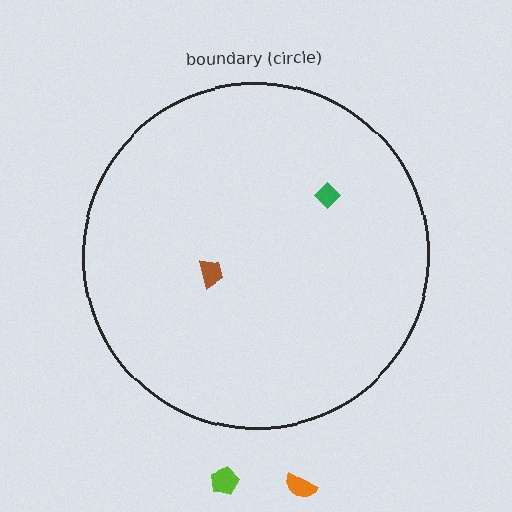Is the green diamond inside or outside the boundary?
Inside.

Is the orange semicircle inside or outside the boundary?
Outside.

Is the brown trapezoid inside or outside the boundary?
Inside.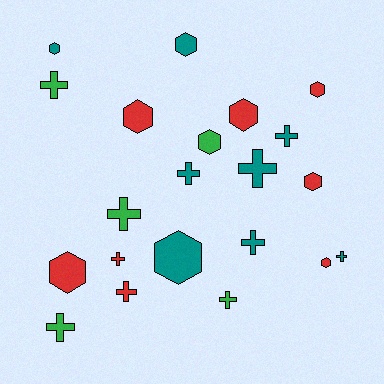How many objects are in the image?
There are 21 objects.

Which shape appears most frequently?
Cross, with 11 objects.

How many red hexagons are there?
There are 6 red hexagons.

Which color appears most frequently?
Red, with 8 objects.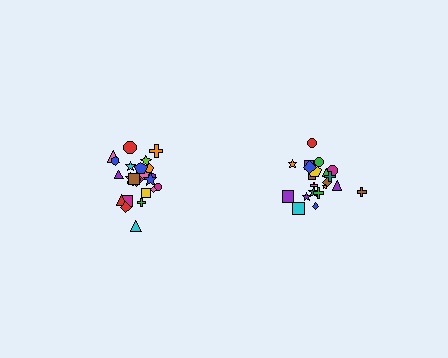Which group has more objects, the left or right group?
The left group.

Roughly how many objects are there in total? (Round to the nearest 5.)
Roughly 45 objects in total.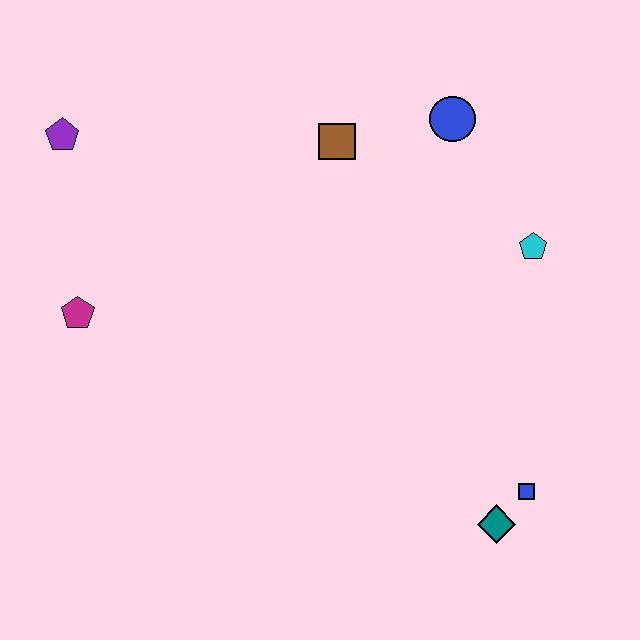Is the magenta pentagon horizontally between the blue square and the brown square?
No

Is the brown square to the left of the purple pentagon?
No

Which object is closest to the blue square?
The teal diamond is closest to the blue square.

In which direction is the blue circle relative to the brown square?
The blue circle is to the right of the brown square.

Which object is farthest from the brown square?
The teal diamond is farthest from the brown square.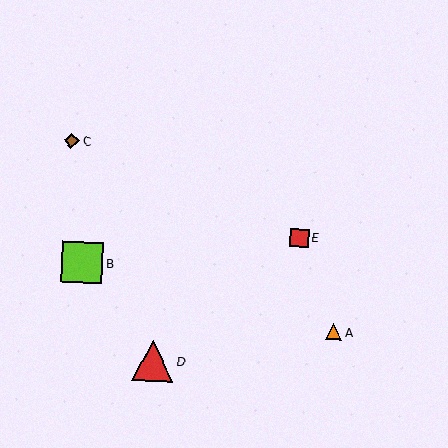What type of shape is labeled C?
Shape C is a brown diamond.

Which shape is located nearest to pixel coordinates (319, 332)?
The orange triangle (labeled A) at (334, 332) is nearest to that location.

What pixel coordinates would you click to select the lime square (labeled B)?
Click at (82, 262) to select the lime square B.